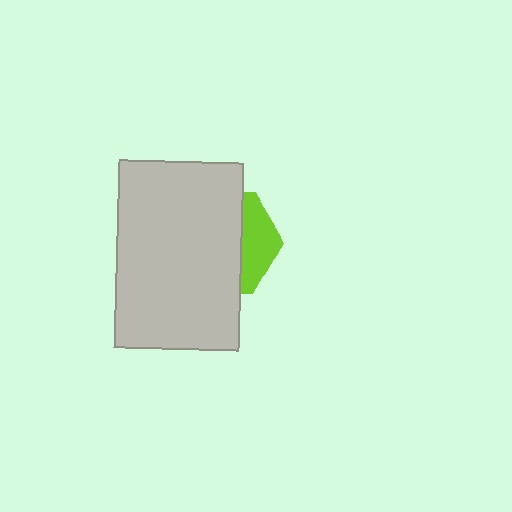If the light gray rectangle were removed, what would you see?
You would see the complete lime hexagon.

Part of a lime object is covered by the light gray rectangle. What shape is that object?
It is a hexagon.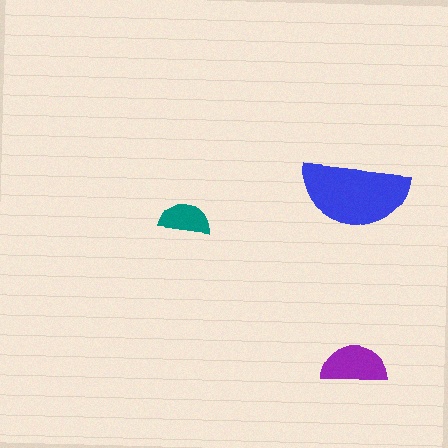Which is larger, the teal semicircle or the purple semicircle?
The purple one.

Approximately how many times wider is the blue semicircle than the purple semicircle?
About 1.5 times wider.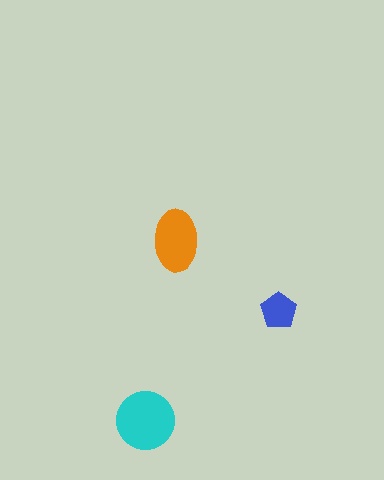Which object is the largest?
The cyan circle.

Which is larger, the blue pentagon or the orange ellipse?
The orange ellipse.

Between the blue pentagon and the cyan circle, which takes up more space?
The cyan circle.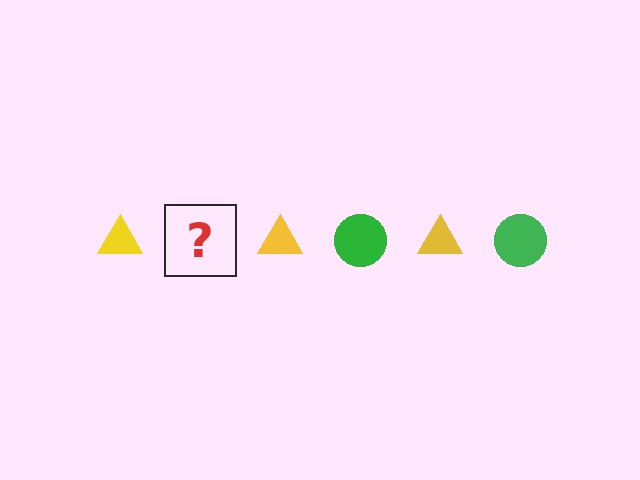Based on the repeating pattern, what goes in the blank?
The blank should be a green circle.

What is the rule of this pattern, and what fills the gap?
The rule is that the pattern alternates between yellow triangle and green circle. The gap should be filled with a green circle.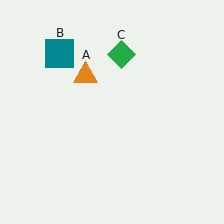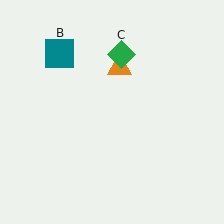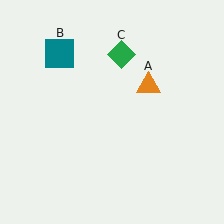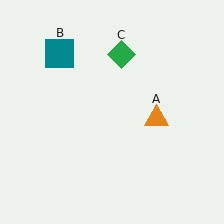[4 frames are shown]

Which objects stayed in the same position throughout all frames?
Teal square (object B) and green diamond (object C) remained stationary.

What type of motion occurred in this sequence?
The orange triangle (object A) rotated clockwise around the center of the scene.